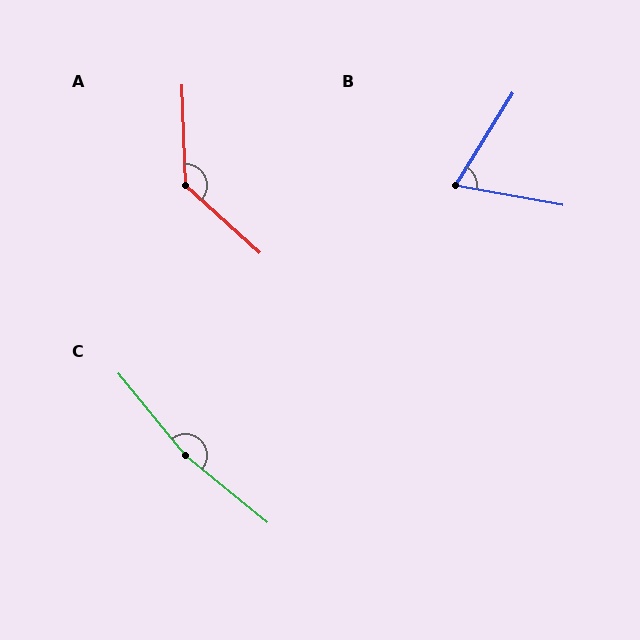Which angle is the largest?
C, at approximately 168 degrees.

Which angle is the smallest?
B, at approximately 68 degrees.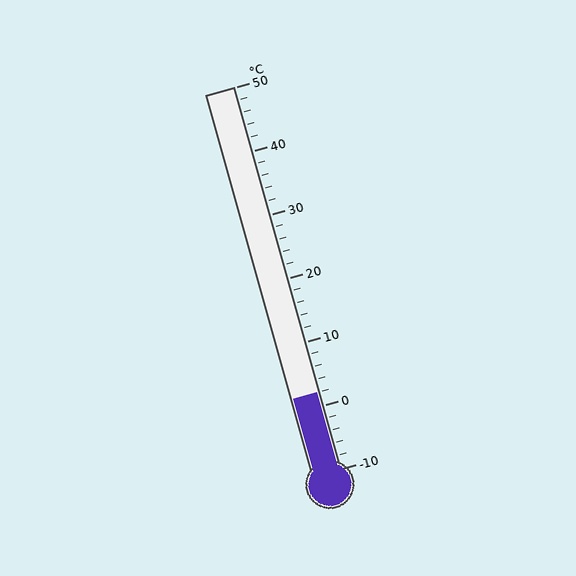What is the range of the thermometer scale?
The thermometer scale ranges from -10°C to 50°C.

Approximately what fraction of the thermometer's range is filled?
The thermometer is filled to approximately 20% of its range.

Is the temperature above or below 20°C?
The temperature is below 20°C.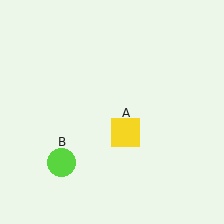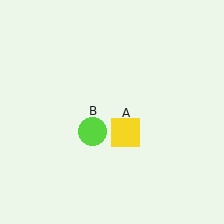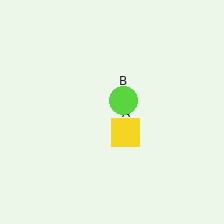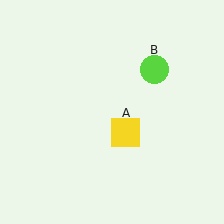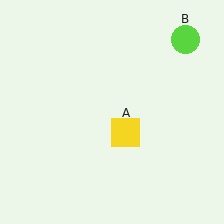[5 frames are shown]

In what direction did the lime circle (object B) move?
The lime circle (object B) moved up and to the right.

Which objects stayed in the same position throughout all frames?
Yellow square (object A) remained stationary.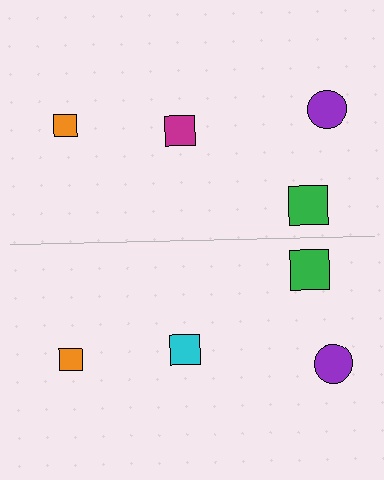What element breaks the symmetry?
The cyan square on the bottom side breaks the symmetry — its mirror counterpart is magenta.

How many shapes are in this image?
There are 8 shapes in this image.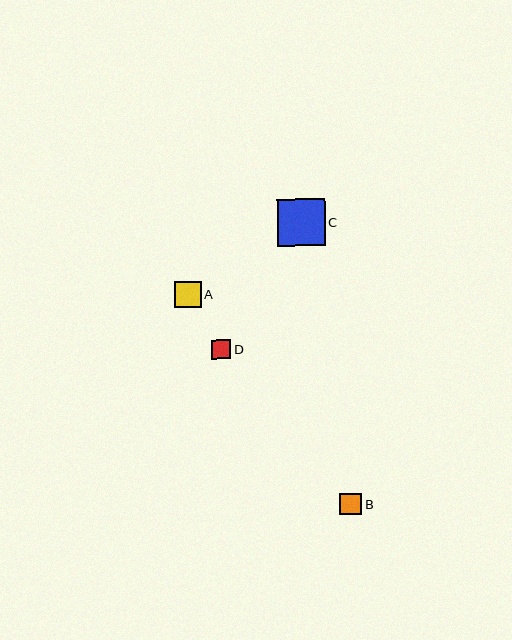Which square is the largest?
Square C is the largest with a size of approximately 48 pixels.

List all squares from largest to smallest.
From largest to smallest: C, A, B, D.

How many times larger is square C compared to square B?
Square C is approximately 2.2 times the size of square B.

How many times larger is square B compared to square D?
Square B is approximately 1.1 times the size of square D.